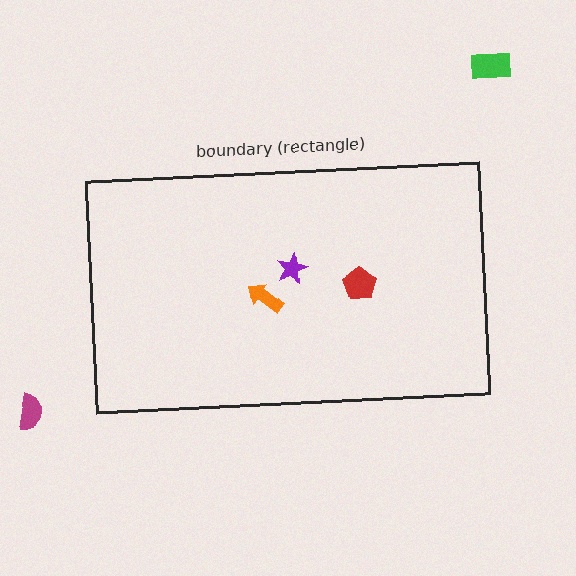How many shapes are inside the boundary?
3 inside, 2 outside.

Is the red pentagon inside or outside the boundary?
Inside.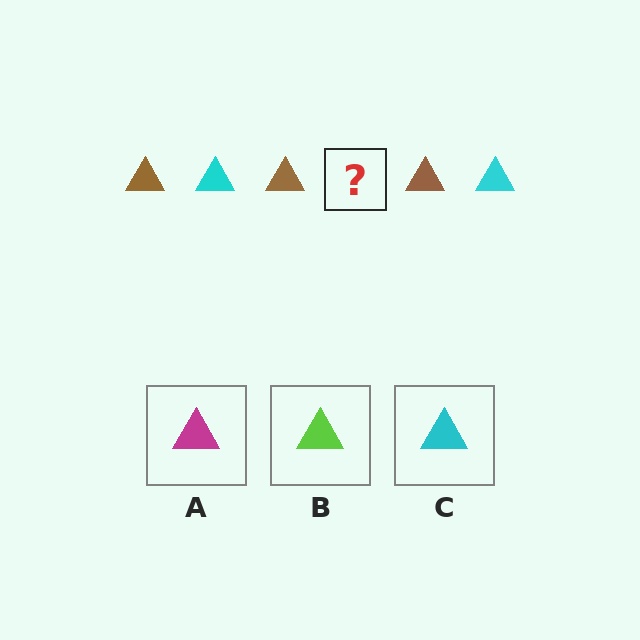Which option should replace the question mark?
Option C.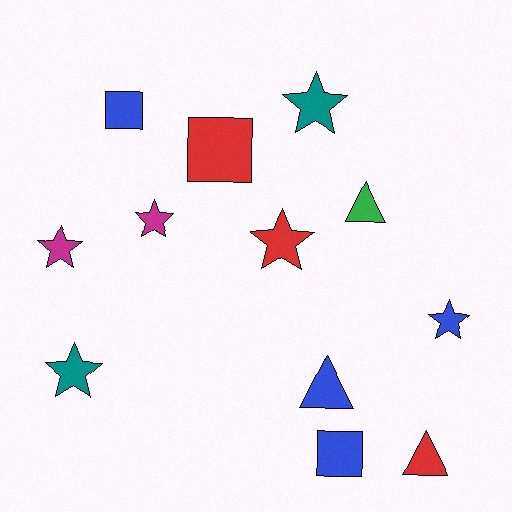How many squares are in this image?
There are 3 squares.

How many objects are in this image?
There are 12 objects.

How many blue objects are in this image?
There are 4 blue objects.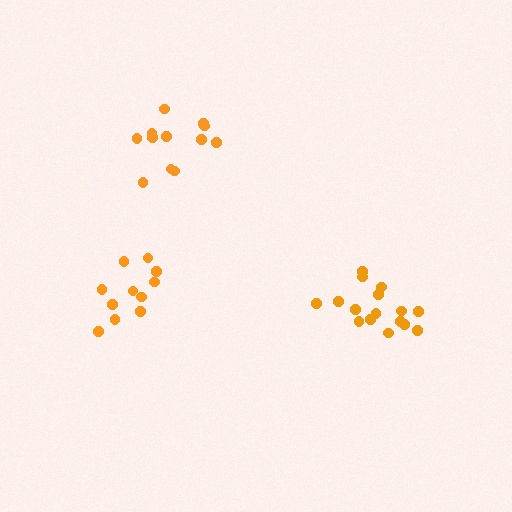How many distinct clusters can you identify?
There are 3 distinct clusters.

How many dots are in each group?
Group 1: 11 dots, Group 2: 12 dots, Group 3: 16 dots (39 total).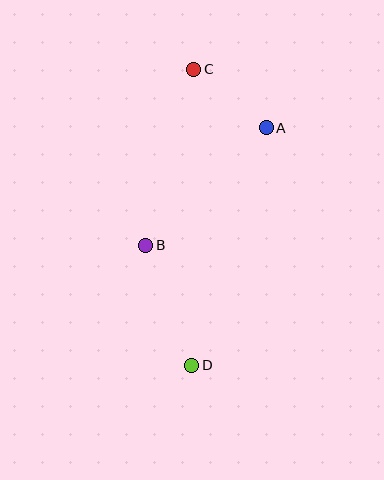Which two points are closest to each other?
Points A and C are closest to each other.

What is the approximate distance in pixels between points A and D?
The distance between A and D is approximately 249 pixels.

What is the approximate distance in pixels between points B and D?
The distance between B and D is approximately 128 pixels.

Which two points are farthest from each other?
Points C and D are farthest from each other.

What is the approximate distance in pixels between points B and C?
The distance between B and C is approximately 183 pixels.